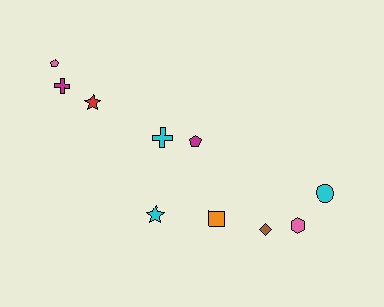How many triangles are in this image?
There are no triangles.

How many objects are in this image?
There are 10 objects.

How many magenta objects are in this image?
There are 2 magenta objects.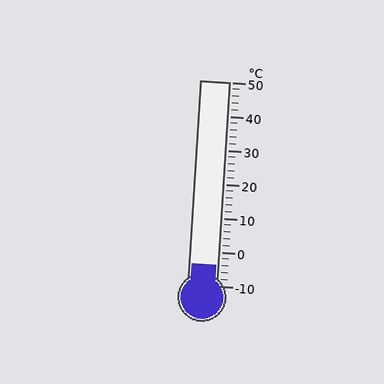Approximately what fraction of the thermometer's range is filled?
The thermometer is filled to approximately 10% of its range.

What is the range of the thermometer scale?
The thermometer scale ranges from -10°C to 50°C.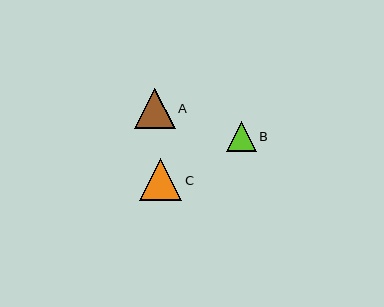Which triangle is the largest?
Triangle C is the largest with a size of approximately 42 pixels.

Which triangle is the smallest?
Triangle B is the smallest with a size of approximately 30 pixels.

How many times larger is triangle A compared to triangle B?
Triangle A is approximately 1.3 times the size of triangle B.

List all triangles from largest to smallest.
From largest to smallest: C, A, B.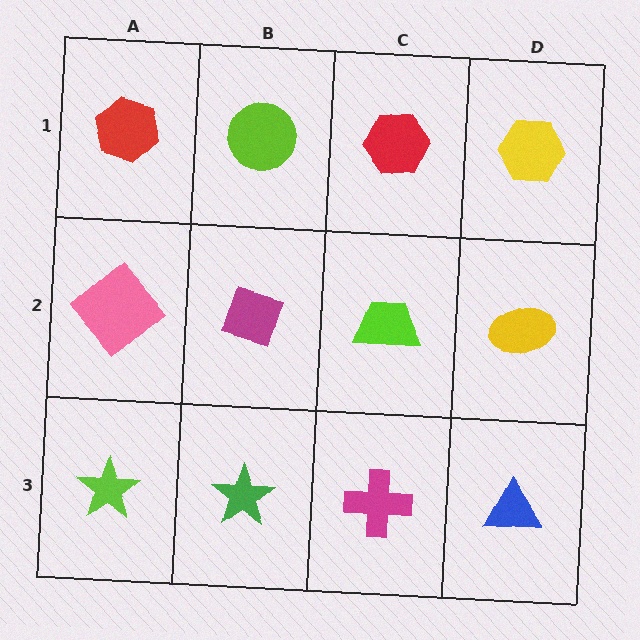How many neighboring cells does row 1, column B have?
3.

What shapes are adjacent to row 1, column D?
A yellow ellipse (row 2, column D), a red hexagon (row 1, column C).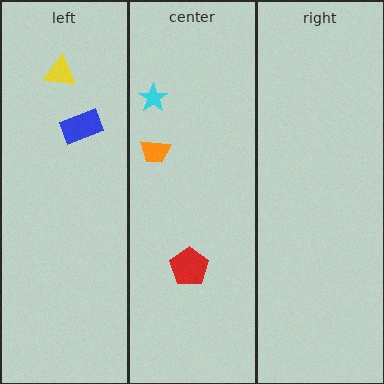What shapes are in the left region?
The yellow triangle, the blue rectangle.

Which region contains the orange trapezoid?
The center region.